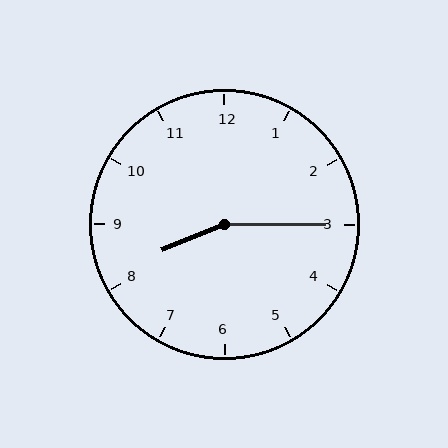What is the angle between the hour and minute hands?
Approximately 158 degrees.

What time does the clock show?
8:15.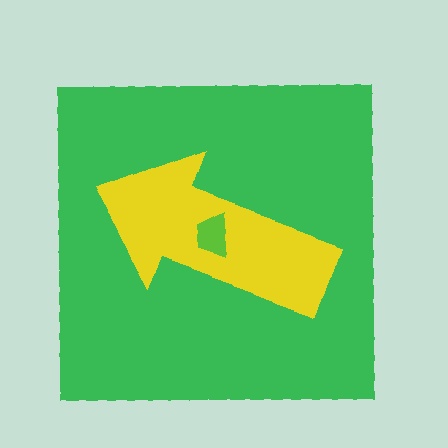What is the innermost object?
The lime trapezoid.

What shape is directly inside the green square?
The yellow arrow.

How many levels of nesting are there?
3.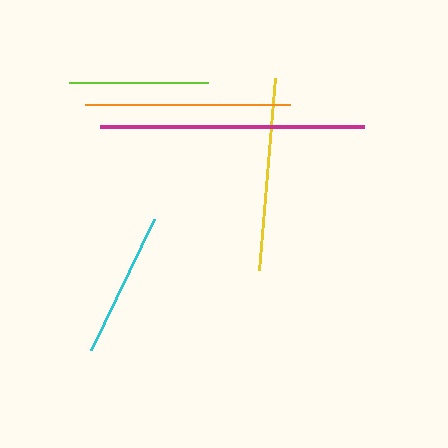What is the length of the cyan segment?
The cyan segment is approximately 145 pixels long.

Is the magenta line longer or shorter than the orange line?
The magenta line is longer than the orange line.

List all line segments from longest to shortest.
From longest to shortest: magenta, orange, yellow, cyan, lime.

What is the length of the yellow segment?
The yellow segment is approximately 193 pixels long.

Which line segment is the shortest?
The lime line is the shortest at approximately 139 pixels.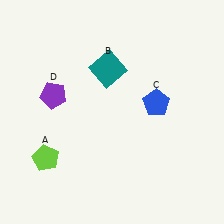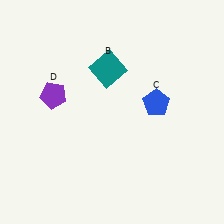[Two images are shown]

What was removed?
The lime pentagon (A) was removed in Image 2.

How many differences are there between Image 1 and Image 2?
There is 1 difference between the two images.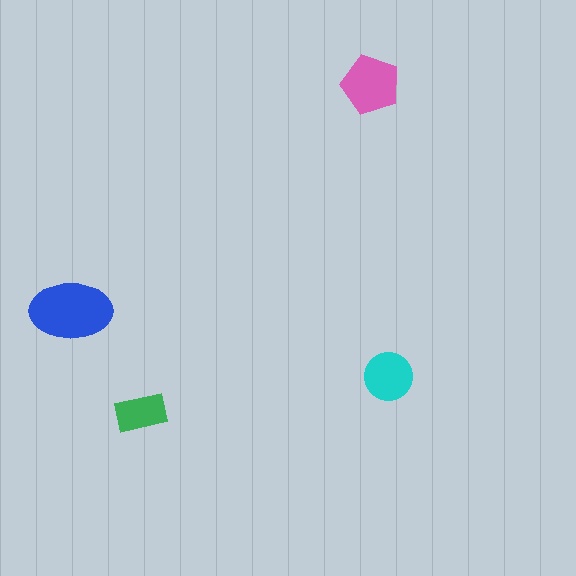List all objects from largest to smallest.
The blue ellipse, the pink pentagon, the cyan circle, the green rectangle.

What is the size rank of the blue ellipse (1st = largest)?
1st.